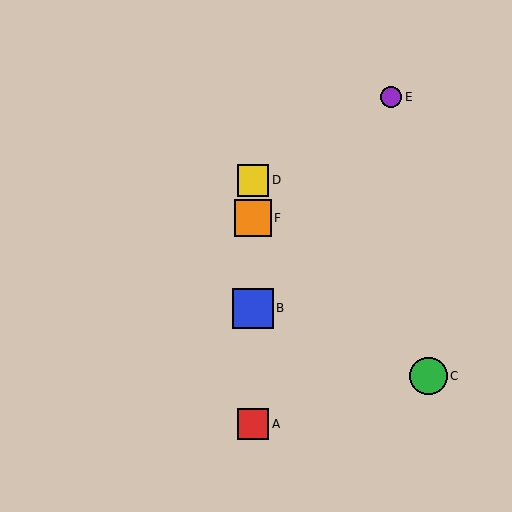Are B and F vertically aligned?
Yes, both are at x≈253.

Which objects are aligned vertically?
Objects A, B, D, F are aligned vertically.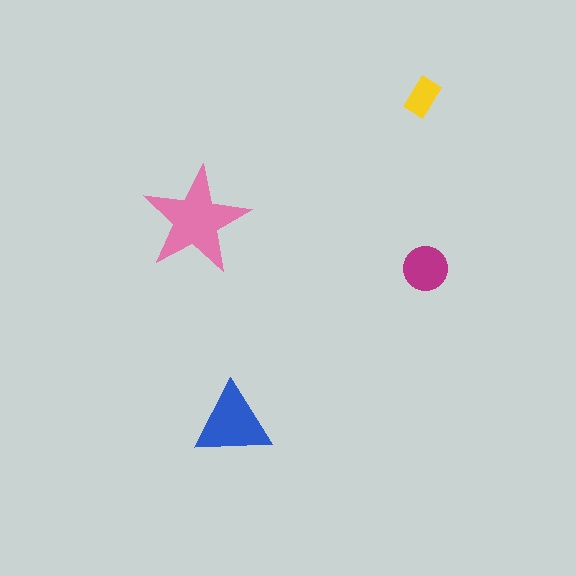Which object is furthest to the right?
The magenta circle is rightmost.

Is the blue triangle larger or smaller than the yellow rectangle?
Larger.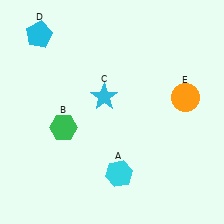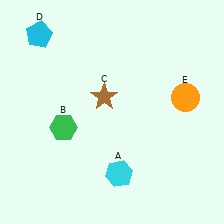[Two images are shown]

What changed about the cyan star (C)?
In Image 1, C is cyan. In Image 2, it changed to brown.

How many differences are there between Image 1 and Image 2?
There is 1 difference between the two images.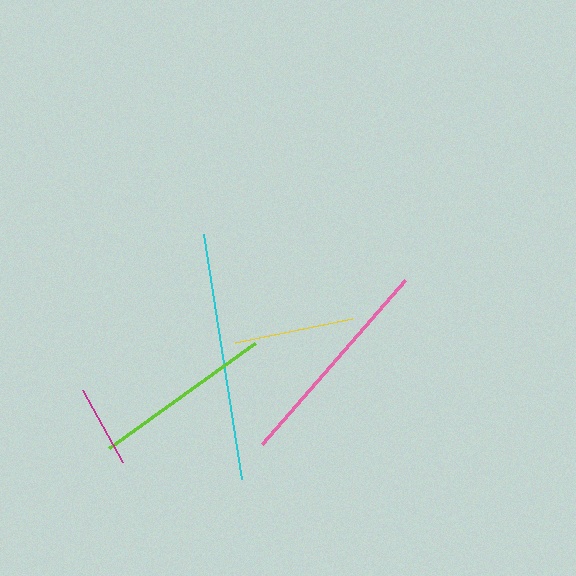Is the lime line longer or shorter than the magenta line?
The lime line is longer than the magenta line.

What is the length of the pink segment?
The pink segment is approximately 218 pixels long.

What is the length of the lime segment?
The lime segment is approximately 180 pixels long.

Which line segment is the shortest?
The magenta line is the shortest at approximately 83 pixels.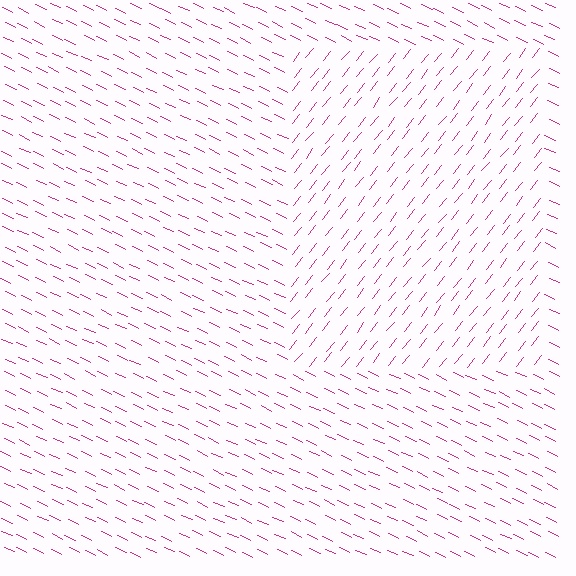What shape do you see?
I see a rectangle.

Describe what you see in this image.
The image is filled with small magenta line segments. A rectangle region in the image has lines oriented differently from the surrounding lines, creating a visible texture boundary.